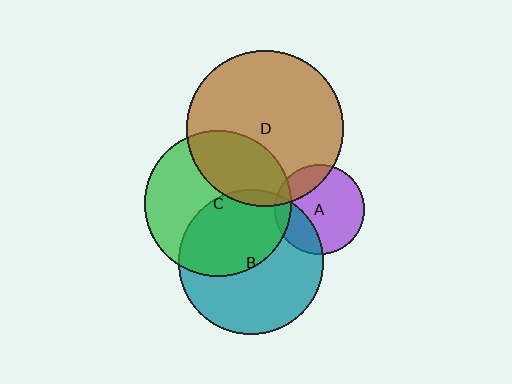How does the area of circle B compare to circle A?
Approximately 2.6 times.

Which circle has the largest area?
Circle D (brown).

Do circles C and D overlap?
Yes.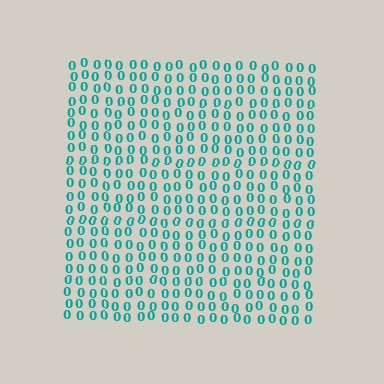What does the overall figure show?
The overall figure shows a square.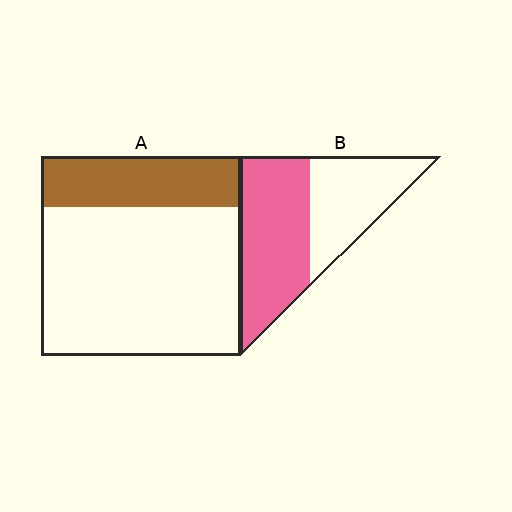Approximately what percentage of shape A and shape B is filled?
A is approximately 25% and B is approximately 55%.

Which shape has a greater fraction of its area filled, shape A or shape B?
Shape B.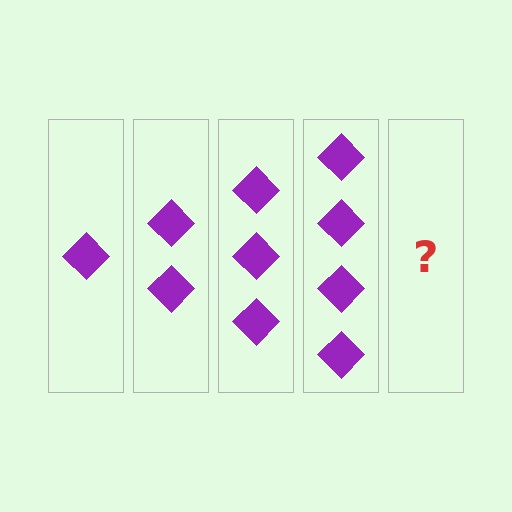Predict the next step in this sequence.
The next step is 5 diamonds.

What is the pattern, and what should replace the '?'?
The pattern is that each step adds one more diamond. The '?' should be 5 diamonds.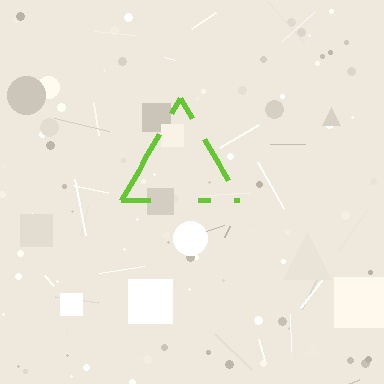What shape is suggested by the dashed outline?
The dashed outline suggests a triangle.